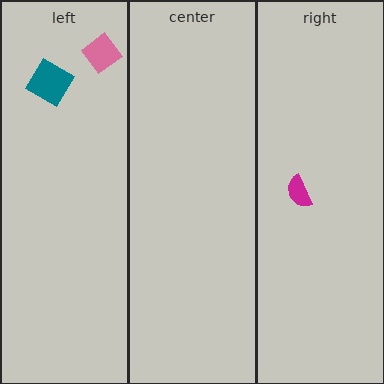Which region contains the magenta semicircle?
The right region.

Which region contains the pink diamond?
The left region.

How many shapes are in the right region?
1.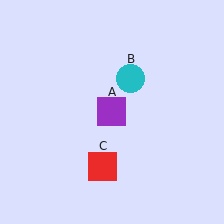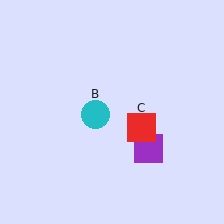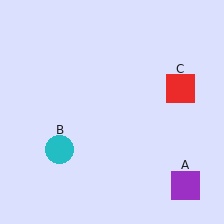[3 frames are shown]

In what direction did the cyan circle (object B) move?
The cyan circle (object B) moved down and to the left.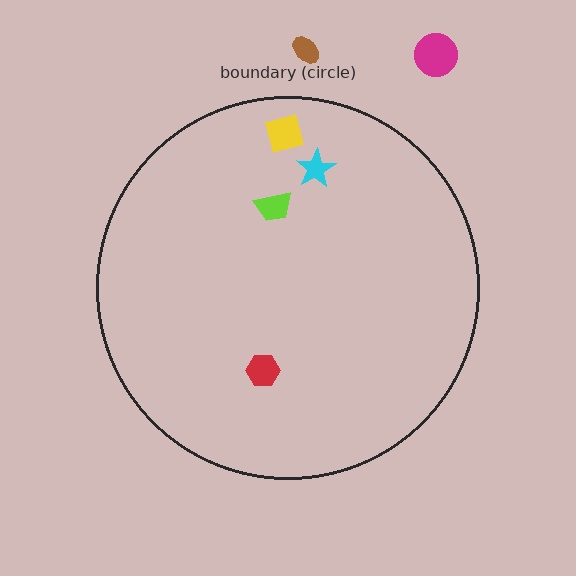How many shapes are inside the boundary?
4 inside, 2 outside.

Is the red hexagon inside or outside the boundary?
Inside.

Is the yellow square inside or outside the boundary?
Inside.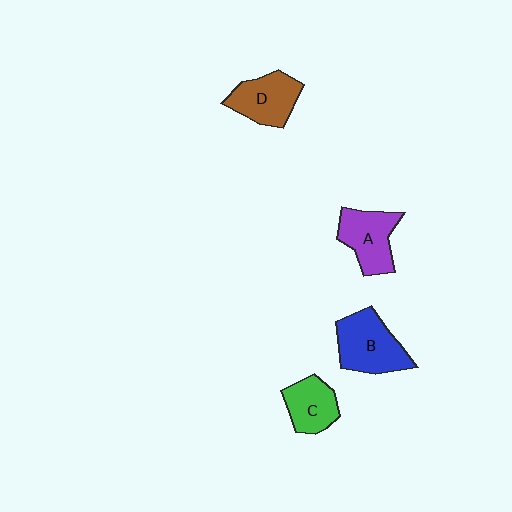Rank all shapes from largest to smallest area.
From largest to smallest: B (blue), A (purple), D (brown), C (green).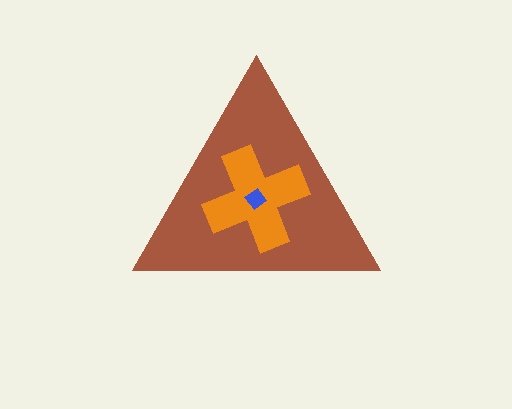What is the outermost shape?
The brown triangle.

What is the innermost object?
The blue diamond.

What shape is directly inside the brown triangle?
The orange cross.